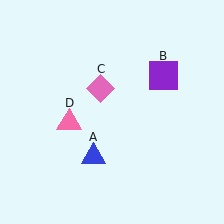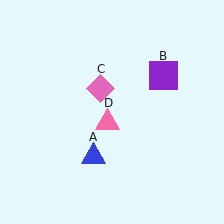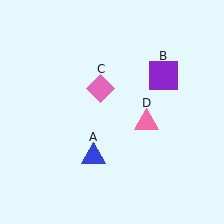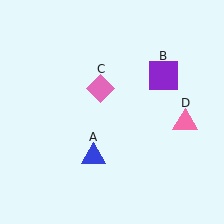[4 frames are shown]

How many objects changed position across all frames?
1 object changed position: pink triangle (object D).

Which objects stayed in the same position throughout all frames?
Blue triangle (object A) and purple square (object B) and pink diamond (object C) remained stationary.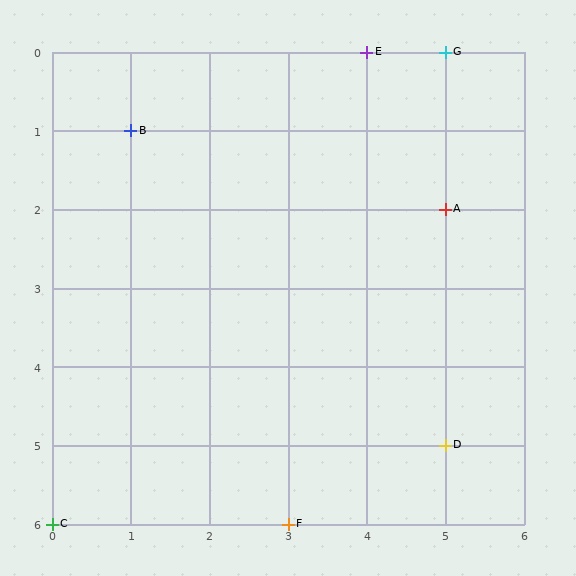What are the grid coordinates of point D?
Point D is at grid coordinates (5, 5).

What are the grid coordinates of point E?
Point E is at grid coordinates (4, 0).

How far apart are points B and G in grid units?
Points B and G are 4 columns and 1 row apart (about 4.1 grid units diagonally).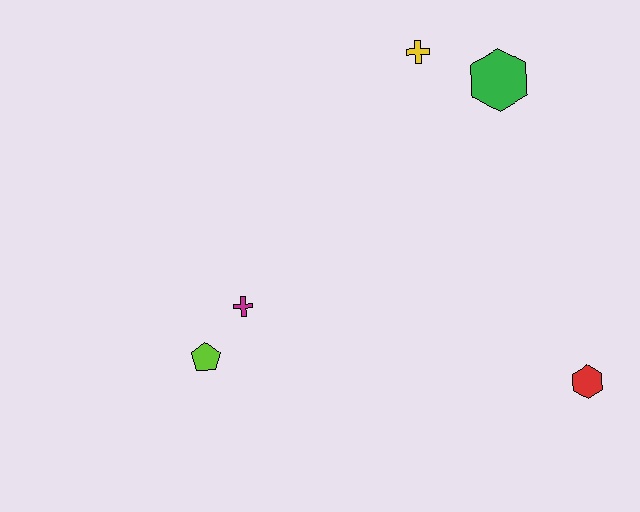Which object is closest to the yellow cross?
The green hexagon is closest to the yellow cross.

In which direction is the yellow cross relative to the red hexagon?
The yellow cross is above the red hexagon.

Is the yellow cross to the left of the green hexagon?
Yes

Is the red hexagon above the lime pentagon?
No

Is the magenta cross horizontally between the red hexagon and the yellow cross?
No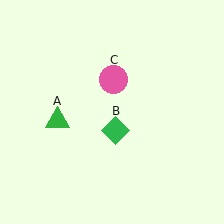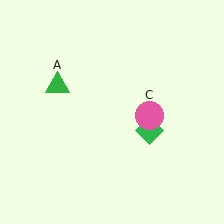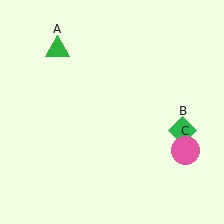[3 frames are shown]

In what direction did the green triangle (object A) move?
The green triangle (object A) moved up.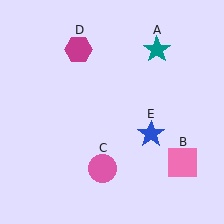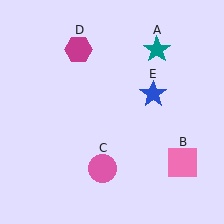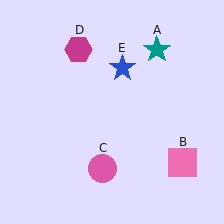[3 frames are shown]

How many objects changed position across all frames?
1 object changed position: blue star (object E).